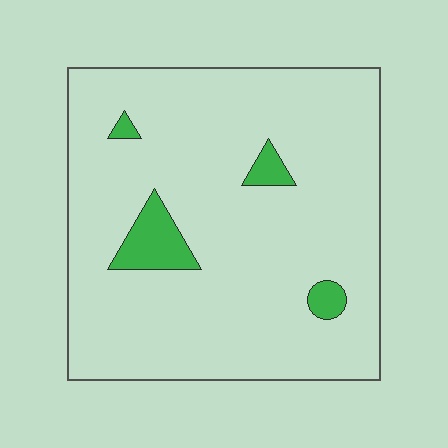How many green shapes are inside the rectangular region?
4.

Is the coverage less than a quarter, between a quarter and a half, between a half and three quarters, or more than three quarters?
Less than a quarter.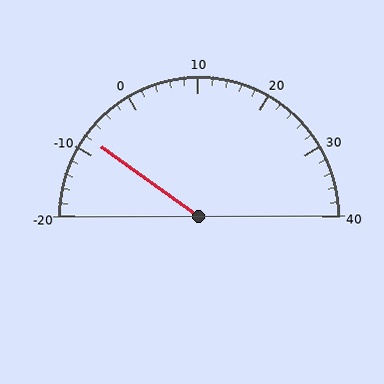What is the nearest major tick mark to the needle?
The nearest major tick mark is -10.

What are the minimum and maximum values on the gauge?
The gauge ranges from -20 to 40.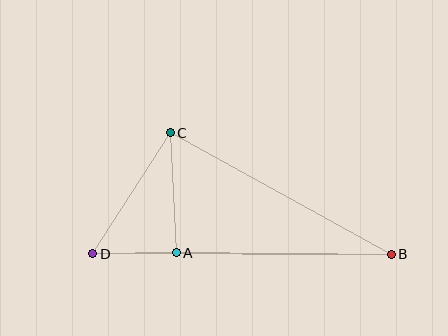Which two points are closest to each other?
Points A and D are closest to each other.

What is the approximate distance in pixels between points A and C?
The distance between A and C is approximately 120 pixels.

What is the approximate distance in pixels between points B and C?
The distance between B and C is approximately 252 pixels.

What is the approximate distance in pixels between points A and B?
The distance between A and B is approximately 215 pixels.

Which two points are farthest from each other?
Points B and D are farthest from each other.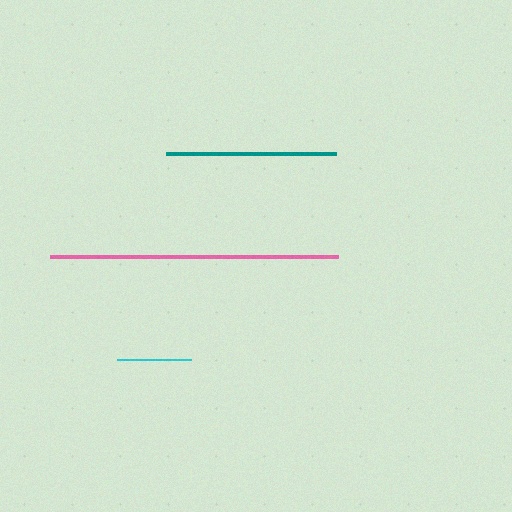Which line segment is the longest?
The pink line is the longest at approximately 289 pixels.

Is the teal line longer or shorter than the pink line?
The pink line is longer than the teal line.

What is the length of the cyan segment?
The cyan segment is approximately 73 pixels long.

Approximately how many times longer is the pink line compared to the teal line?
The pink line is approximately 1.7 times the length of the teal line.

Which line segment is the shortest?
The cyan line is the shortest at approximately 73 pixels.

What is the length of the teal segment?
The teal segment is approximately 169 pixels long.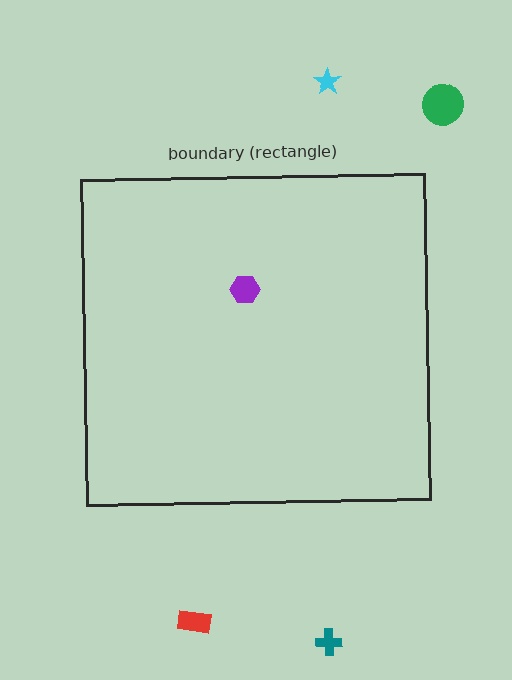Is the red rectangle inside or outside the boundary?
Outside.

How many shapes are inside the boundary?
1 inside, 4 outside.